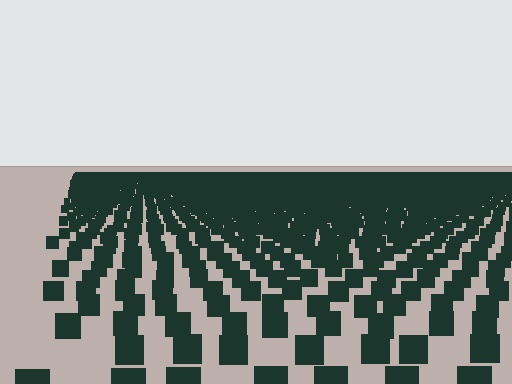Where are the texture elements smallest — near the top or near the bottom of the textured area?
Near the top.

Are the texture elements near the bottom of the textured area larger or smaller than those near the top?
Larger. Near the bottom, elements are closer to the viewer and appear at a bigger on-screen size.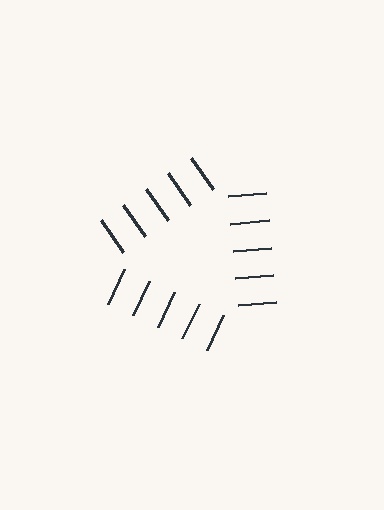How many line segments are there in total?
15 — 5 along each of the 3 edges.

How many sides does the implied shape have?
3 sides — the line-ends trace a triangle.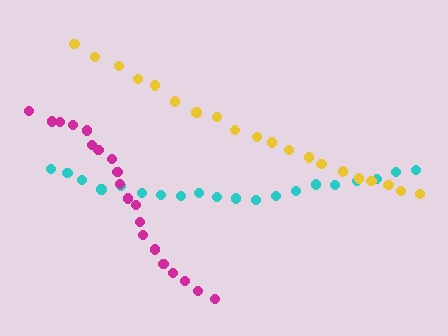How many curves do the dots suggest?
There are 3 distinct paths.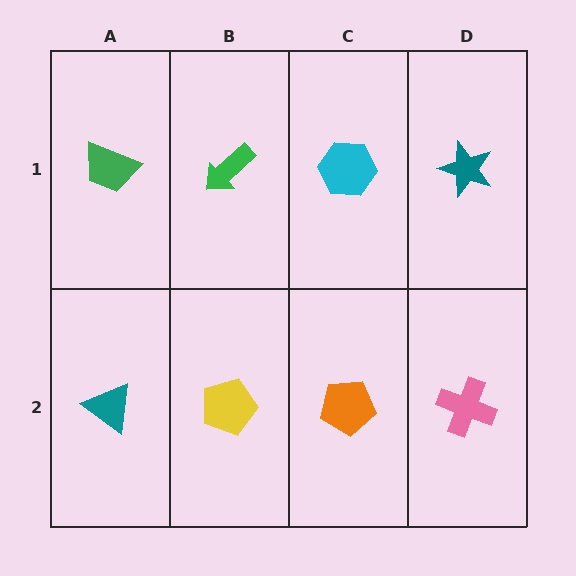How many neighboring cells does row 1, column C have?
3.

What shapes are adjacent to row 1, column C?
An orange pentagon (row 2, column C), a green arrow (row 1, column B), a teal star (row 1, column D).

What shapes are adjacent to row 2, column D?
A teal star (row 1, column D), an orange pentagon (row 2, column C).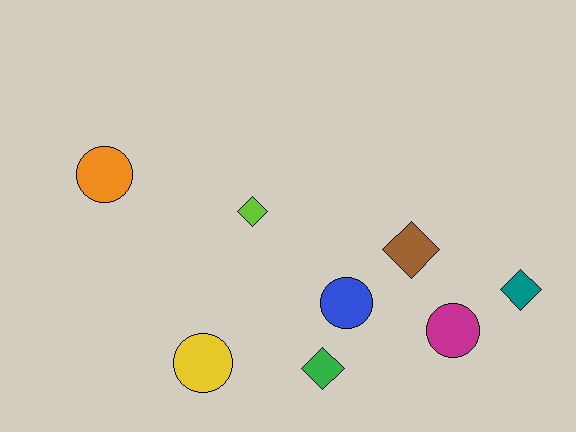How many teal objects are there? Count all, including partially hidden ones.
There is 1 teal object.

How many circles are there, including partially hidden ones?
There are 4 circles.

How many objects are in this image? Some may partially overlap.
There are 8 objects.